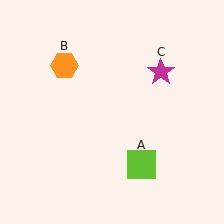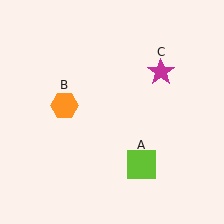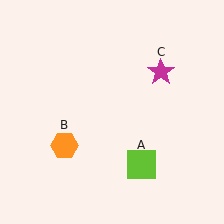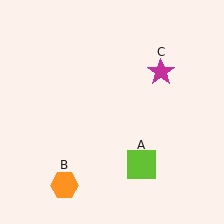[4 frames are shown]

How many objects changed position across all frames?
1 object changed position: orange hexagon (object B).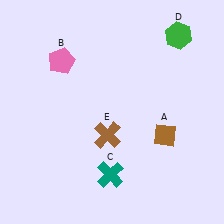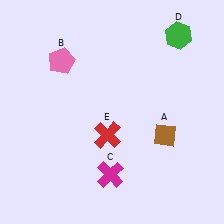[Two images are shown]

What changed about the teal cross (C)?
In Image 1, C is teal. In Image 2, it changed to magenta.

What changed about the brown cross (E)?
In Image 1, E is brown. In Image 2, it changed to red.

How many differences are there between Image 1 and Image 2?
There are 2 differences between the two images.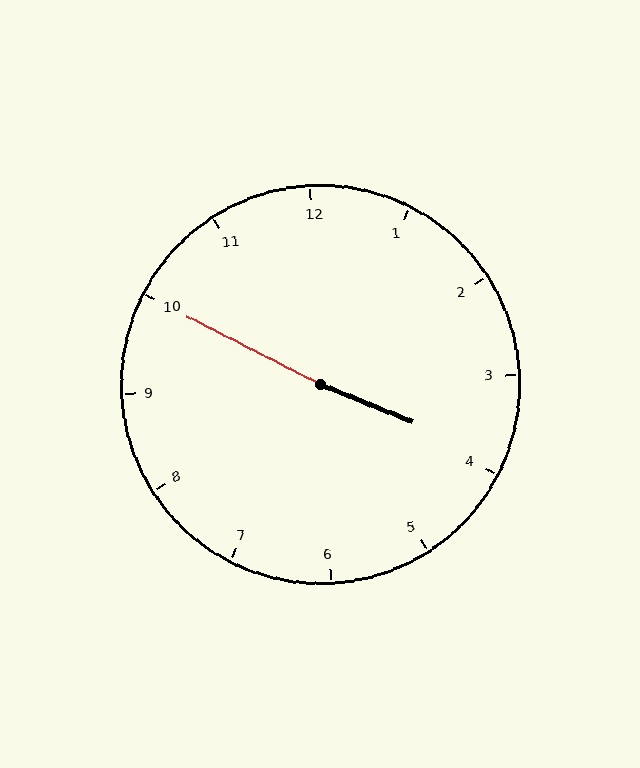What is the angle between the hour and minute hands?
Approximately 175 degrees.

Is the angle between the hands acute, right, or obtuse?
It is obtuse.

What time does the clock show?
3:50.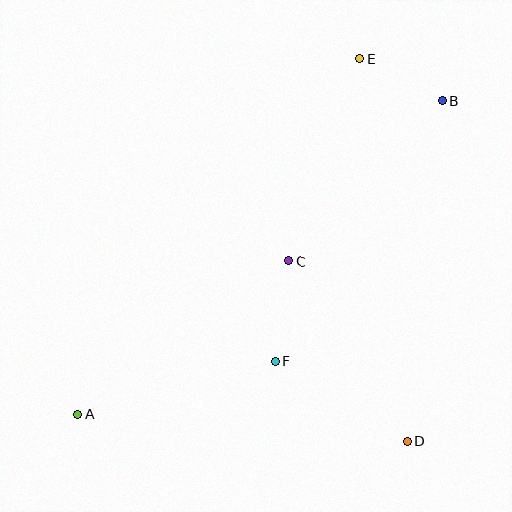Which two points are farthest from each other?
Points A and B are farthest from each other.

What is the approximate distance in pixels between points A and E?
The distance between A and E is approximately 454 pixels.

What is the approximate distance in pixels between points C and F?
The distance between C and F is approximately 101 pixels.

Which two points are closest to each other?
Points B and E are closest to each other.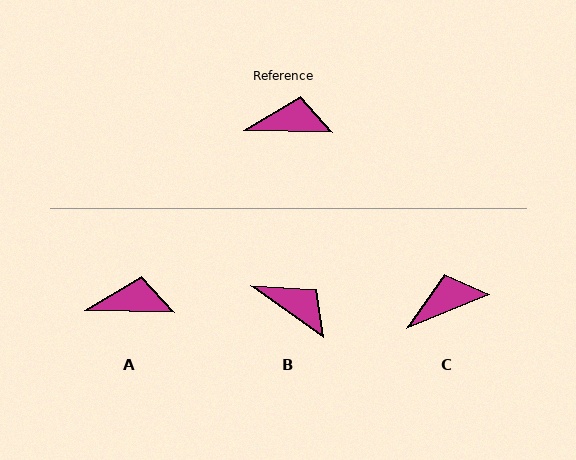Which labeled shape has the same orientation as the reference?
A.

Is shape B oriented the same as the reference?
No, it is off by about 34 degrees.